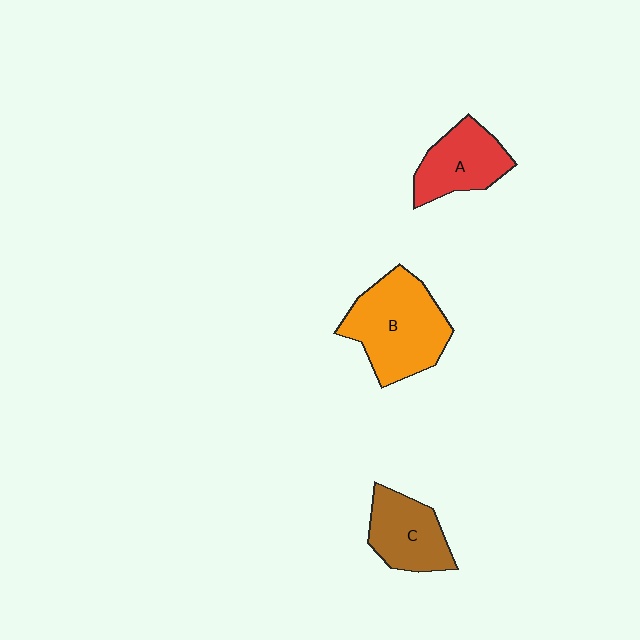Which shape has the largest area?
Shape B (orange).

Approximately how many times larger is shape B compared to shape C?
Approximately 1.6 times.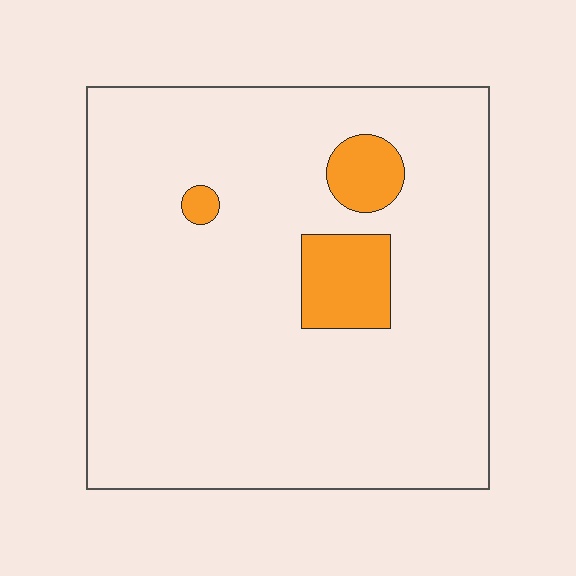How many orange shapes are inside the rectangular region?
3.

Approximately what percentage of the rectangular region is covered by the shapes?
Approximately 10%.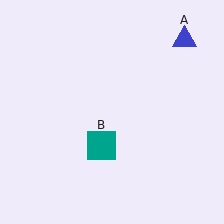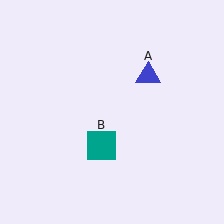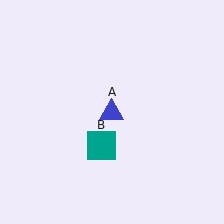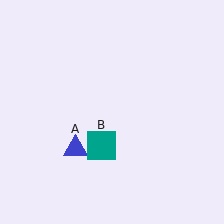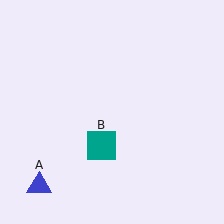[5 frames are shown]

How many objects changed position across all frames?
1 object changed position: blue triangle (object A).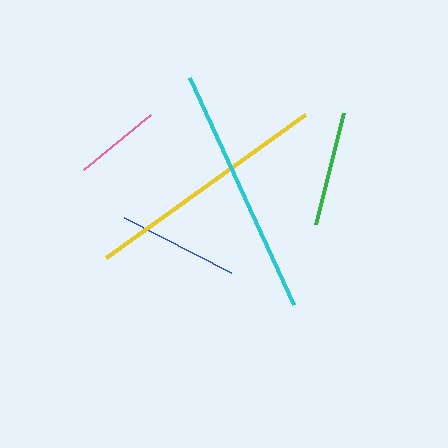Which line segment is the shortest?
The pink line is the shortest at approximately 87 pixels.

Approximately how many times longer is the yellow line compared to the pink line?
The yellow line is approximately 2.8 times the length of the pink line.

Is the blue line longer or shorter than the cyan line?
The cyan line is longer than the blue line.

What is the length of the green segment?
The green segment is approximately 114 pixels long.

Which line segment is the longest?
The cyan line is the longest at approximately 250 pixels.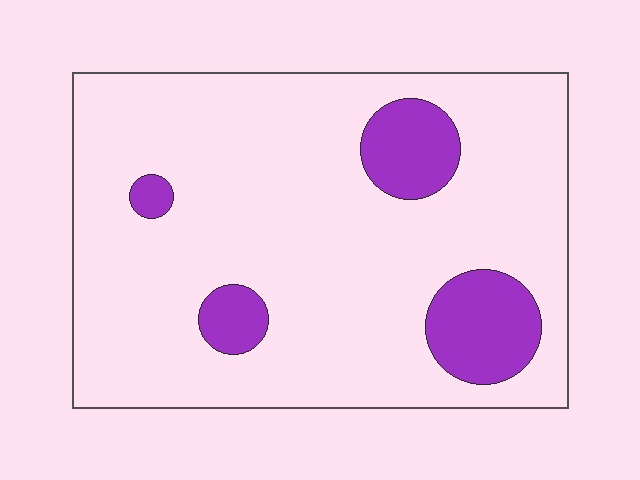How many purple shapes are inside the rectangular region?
4.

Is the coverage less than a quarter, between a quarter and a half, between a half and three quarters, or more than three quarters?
Less than a quarter.